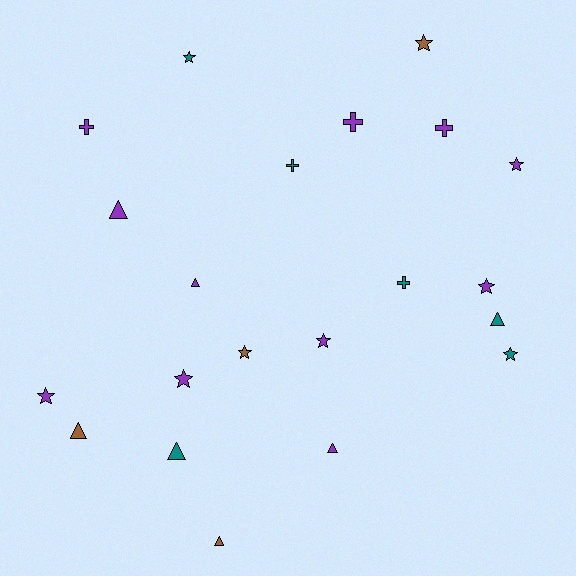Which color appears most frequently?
Purple, with 11 objects.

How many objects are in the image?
There are 21 objects.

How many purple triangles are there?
There are 3 purple triangles.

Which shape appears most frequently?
Star, with 9 objects.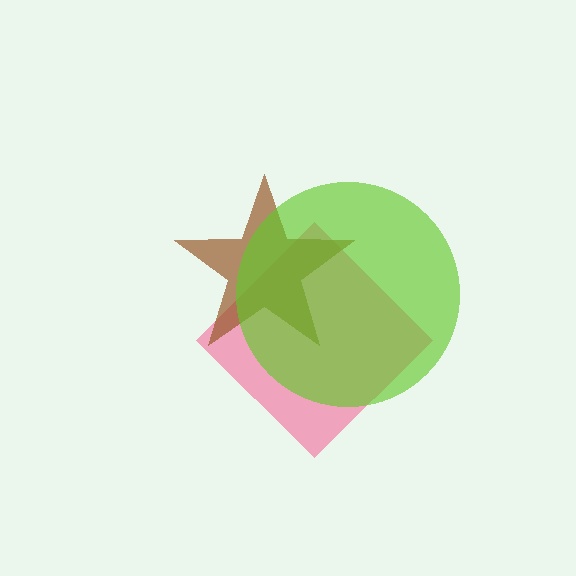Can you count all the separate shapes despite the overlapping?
Yes, there are 3 separate shapes.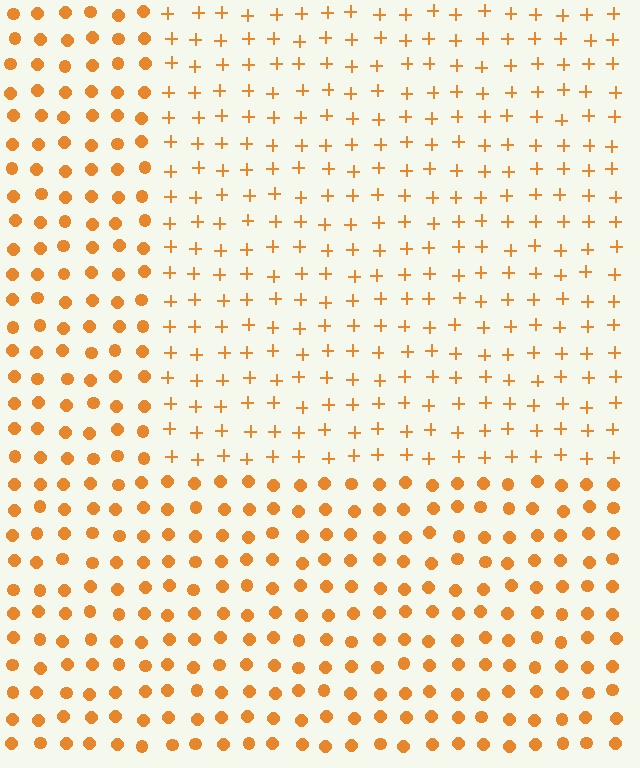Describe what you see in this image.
The image is filled with small orange elements arranged in a uniform grid. A rectangle-shaped region contains plus signs, while the surrounding area contains circles. The boundary is defined purely by the change in element shape.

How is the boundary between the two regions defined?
The boundary is defined by a change in element shape: plus signs inside vs. circles outside. All elements share the same color and spacing.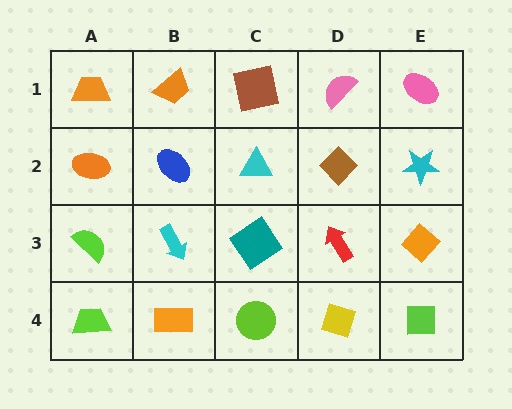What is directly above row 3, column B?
A blue ellipse.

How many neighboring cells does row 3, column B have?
4.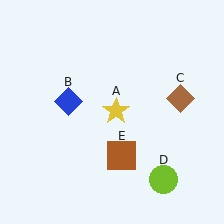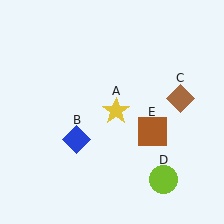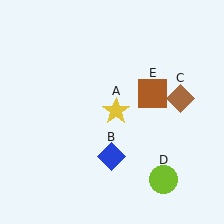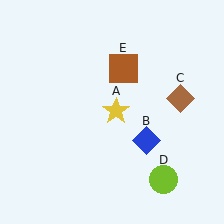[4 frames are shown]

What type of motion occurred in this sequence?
The blue diamond (object B), brown square (object E) rotated counterclockwise around the center of the scene.